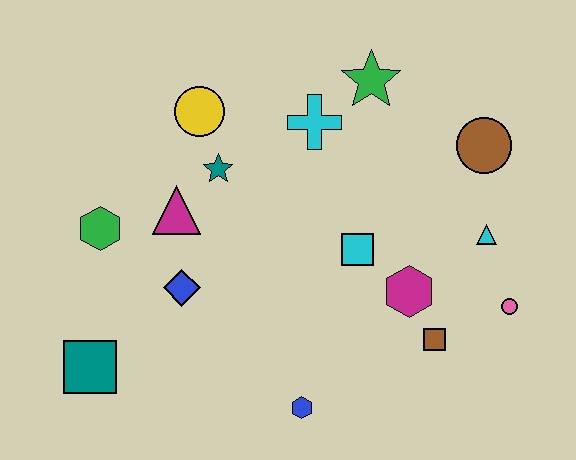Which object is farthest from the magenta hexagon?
The teal square is farthest from the magenta hexagon.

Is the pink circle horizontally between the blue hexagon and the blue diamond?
No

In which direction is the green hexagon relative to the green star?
The green hexagon is to the left of the green star.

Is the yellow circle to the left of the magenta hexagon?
Yes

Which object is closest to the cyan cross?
The green star is closest to the cyan cross.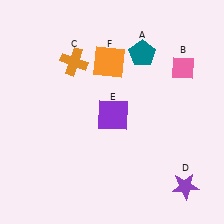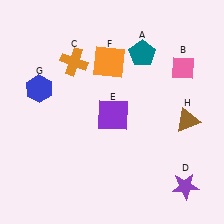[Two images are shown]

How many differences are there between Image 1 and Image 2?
There are 2 differences between the two images.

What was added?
A blue hexagon (G), a brown triangle (H) were added in Image 2.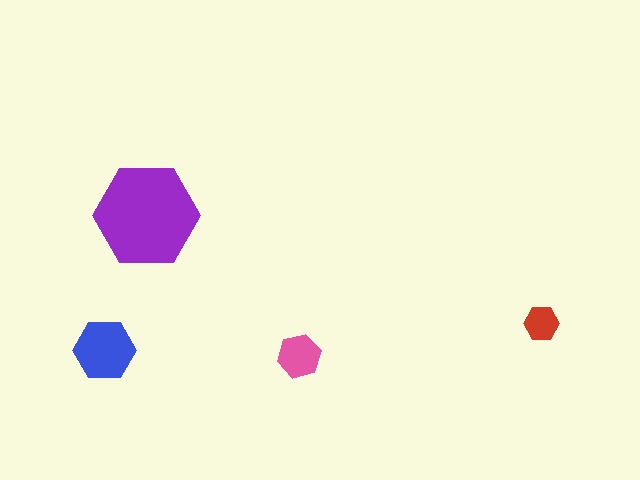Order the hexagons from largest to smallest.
the purple one, the blue one, the pink one, the red one.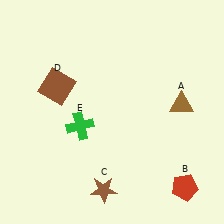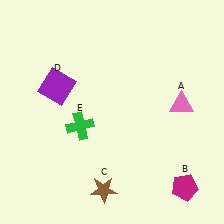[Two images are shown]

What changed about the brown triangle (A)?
In Image 1, A is brown. In Image 2, it changed to pink.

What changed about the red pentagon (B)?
In Image 1, B is red. In Image 2, it changed to magenta.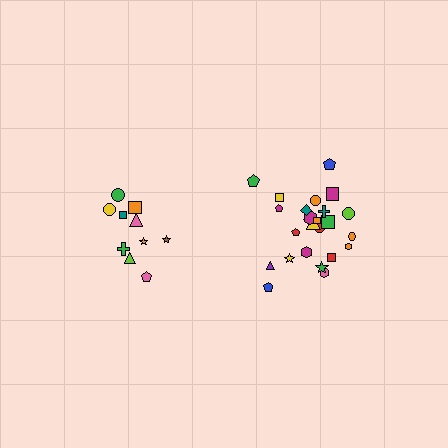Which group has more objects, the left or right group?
The right group.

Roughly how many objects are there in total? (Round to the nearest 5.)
Roughly 35 objects in total.